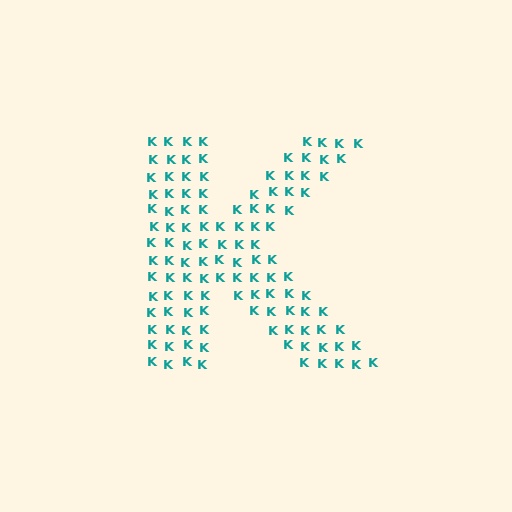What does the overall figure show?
The overall figure shows the letter K.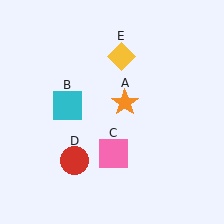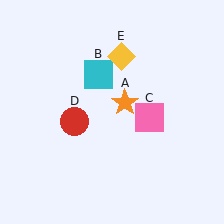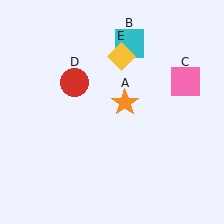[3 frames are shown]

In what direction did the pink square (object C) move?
The pink square (object C) moved up and to the right.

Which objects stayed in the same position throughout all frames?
Orange star (object A) and yellow diamond (object E) remained stationary.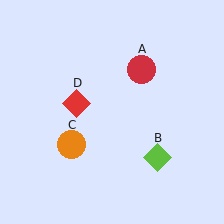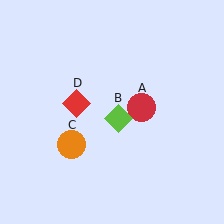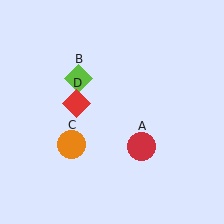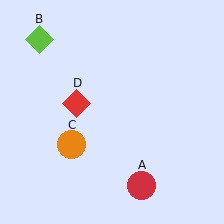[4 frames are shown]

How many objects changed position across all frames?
2 objects changed position: red circle (object A), lime diamond (object B).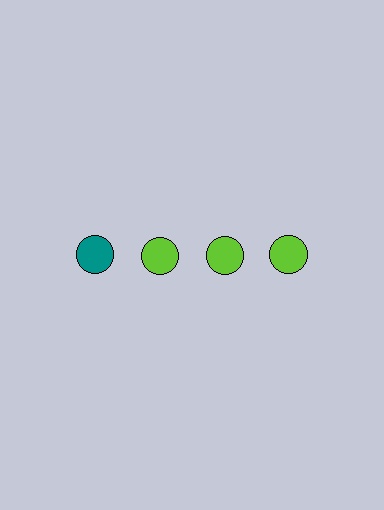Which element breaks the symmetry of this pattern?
The teal circle in the top row, leftmost column breaks the symmetry. All other shapes are lime circles.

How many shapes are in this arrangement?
There are 4 shapes arranged in a grid pattern.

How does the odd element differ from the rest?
It has a different color: teal instead of lime.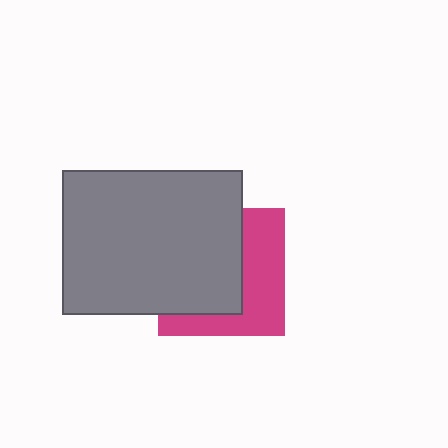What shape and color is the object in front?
The object in front is a gray rectangle.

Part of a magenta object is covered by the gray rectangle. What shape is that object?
It is a square.